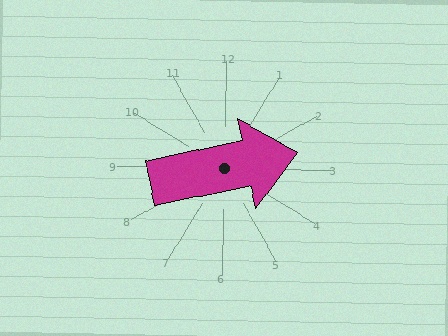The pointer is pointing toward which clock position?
Roughly 3 o'clock.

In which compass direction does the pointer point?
East.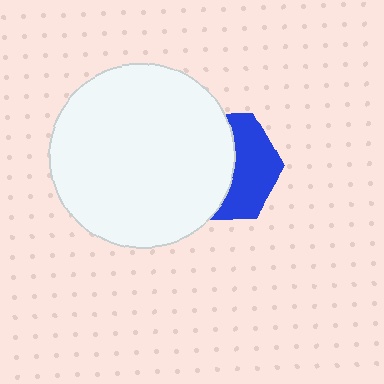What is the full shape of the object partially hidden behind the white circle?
The partially hidden object is a blue hexagon.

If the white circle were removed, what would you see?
You would see the complete blue hexagon.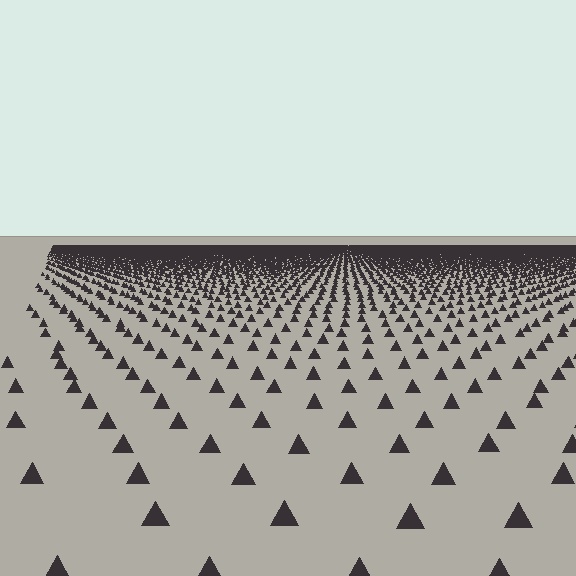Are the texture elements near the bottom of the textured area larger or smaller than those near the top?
Larger. Near the bottom, elements are closer to the viewer and appear at a bigger on-screen size.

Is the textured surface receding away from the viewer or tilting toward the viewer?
The surface is receding away from the viewer. Texture elements get smaller and denser toward the top.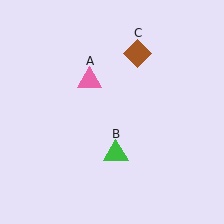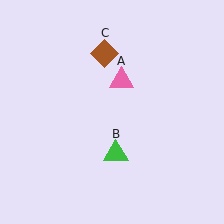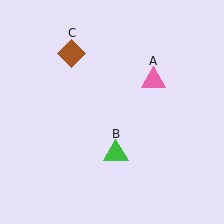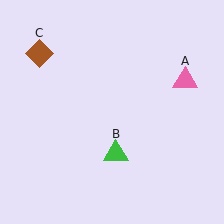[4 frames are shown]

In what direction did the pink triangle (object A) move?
The pink triangle (object A) moved right.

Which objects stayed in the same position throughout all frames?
Green triangle (object B) remained stationary.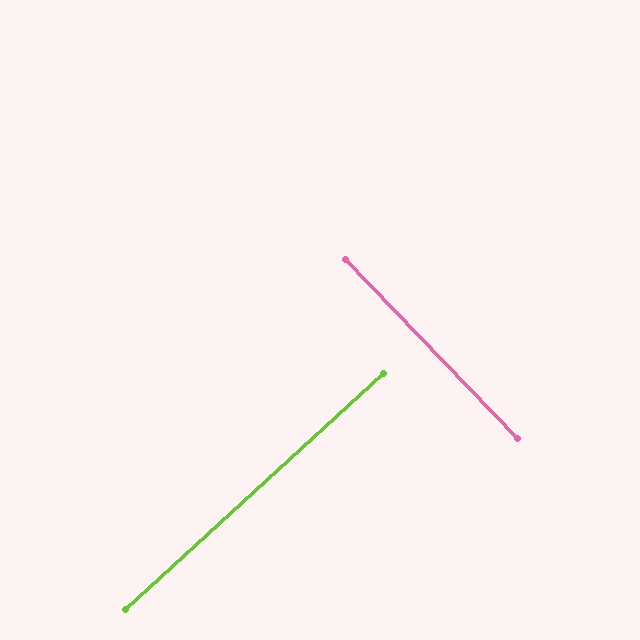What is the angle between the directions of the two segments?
Approximately 89 degrees.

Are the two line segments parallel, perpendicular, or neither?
Perpendicular — they meet at approximately 89°.